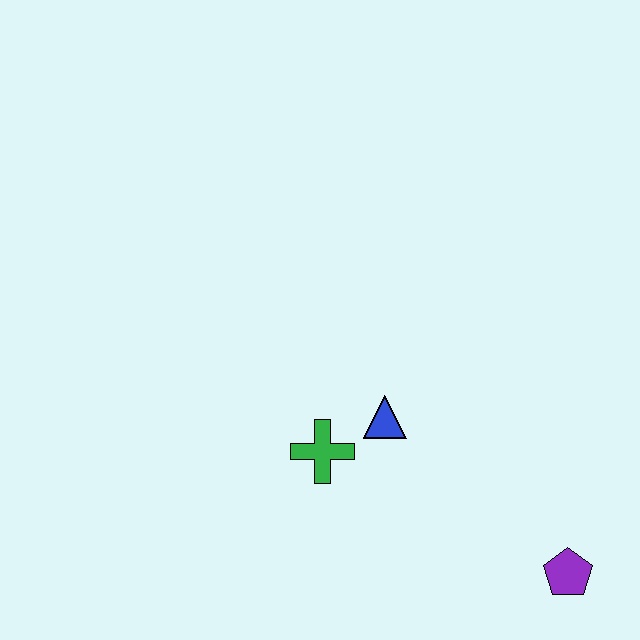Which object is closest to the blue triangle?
The green cross is closest to the blue triangle.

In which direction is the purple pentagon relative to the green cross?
The purple pentagon is to the right of the green cross.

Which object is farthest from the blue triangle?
The purple pentagon is farthest from the blue triangle.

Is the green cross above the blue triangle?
No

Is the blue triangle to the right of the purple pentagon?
No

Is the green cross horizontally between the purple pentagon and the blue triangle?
No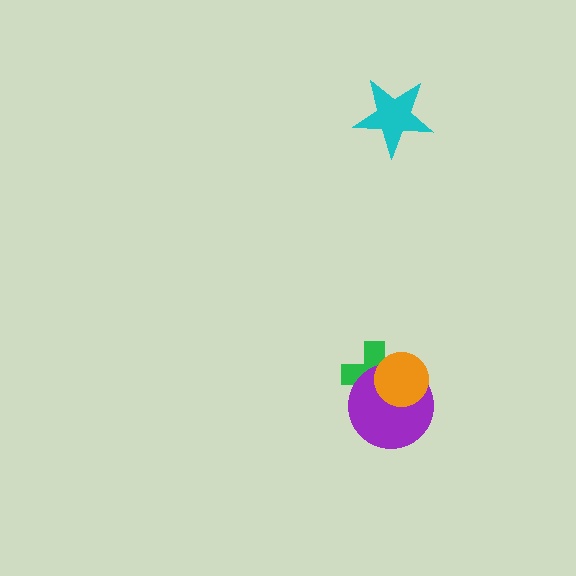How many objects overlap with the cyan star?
0 objects overlap with the cyan star.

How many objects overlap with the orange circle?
2 objects overlap with the orange circle.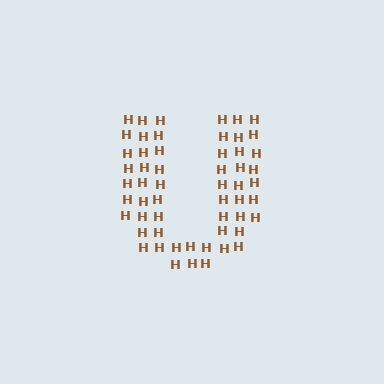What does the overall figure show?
The overall figure shows the letter U.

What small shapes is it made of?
It is made of small letter H's.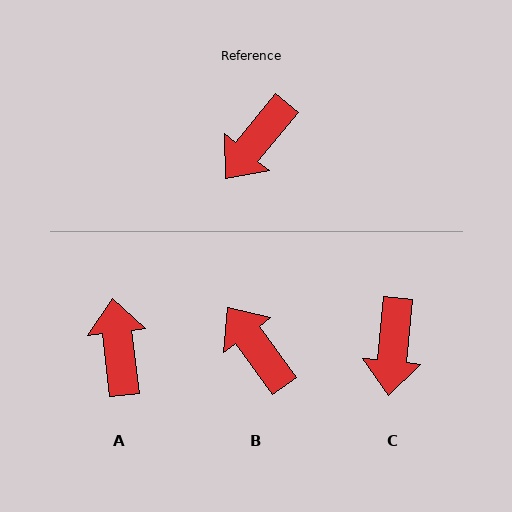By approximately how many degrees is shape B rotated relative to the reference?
Approximately 104 degrees clockwise.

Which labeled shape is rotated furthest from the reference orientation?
A, about 134 degrees away.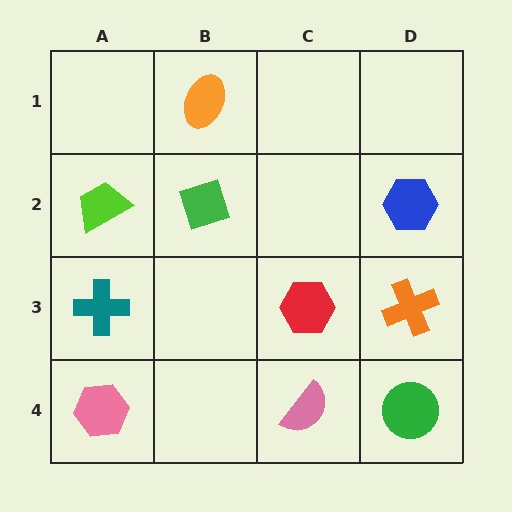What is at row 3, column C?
A red hexagon.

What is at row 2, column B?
A green diamond.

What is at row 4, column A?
A pink hexagon.